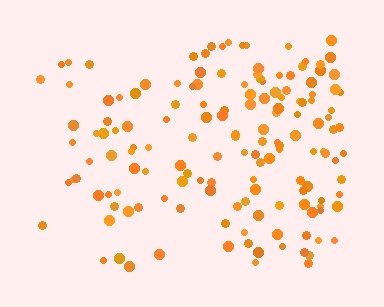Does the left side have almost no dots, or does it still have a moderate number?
Still a moderate number, just noticeably fewer than the right.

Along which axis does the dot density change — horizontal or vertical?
Horizontal.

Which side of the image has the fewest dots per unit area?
The left.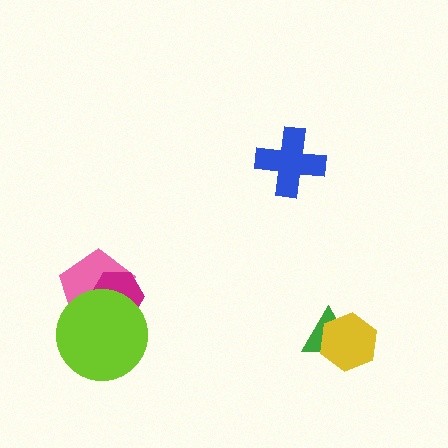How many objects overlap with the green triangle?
1 object overlaps with the green triangle.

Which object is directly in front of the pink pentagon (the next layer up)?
The magenta hexagon is directly in front of the pink pentagon.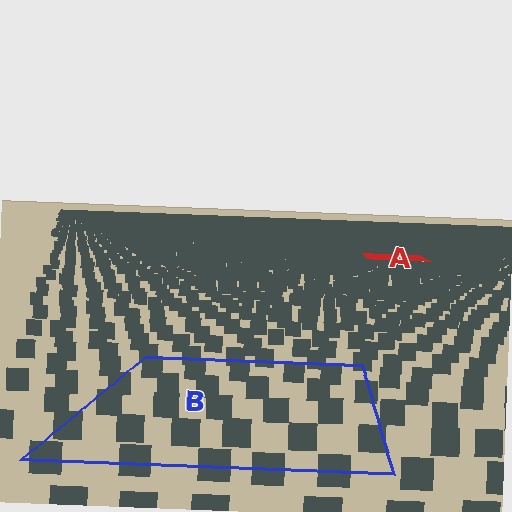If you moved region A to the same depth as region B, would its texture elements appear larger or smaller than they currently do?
They would appear larger. At a closer depth, the same texture elements are projected at a bigger on-screen size.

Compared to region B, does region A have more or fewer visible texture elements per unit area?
Region A has more texture elements per unit area — they are packed more densely because it is farther away.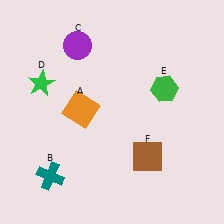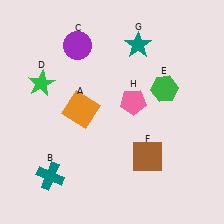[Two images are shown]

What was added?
A teal star (G), a pink pentagon (H) were added in Image 2.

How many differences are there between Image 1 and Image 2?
There are 2 differences between the two images.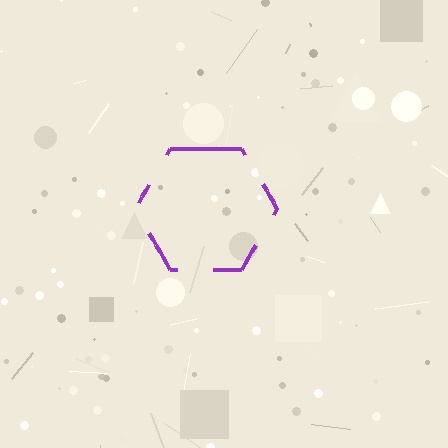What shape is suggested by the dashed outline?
The dashed outline suggests a hexagon.